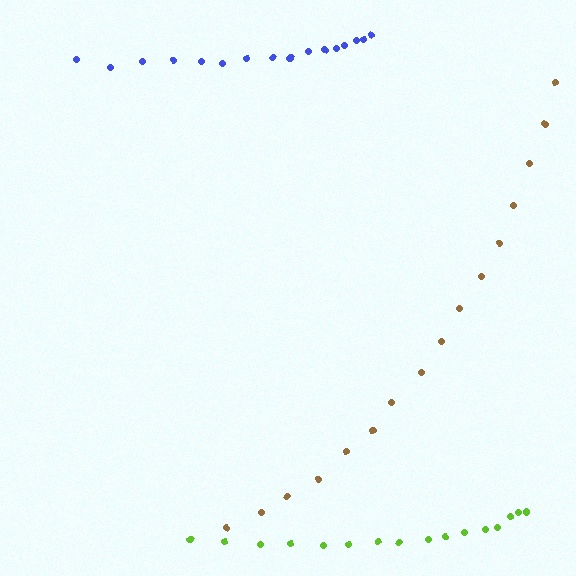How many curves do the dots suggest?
There are 3 distinct paths.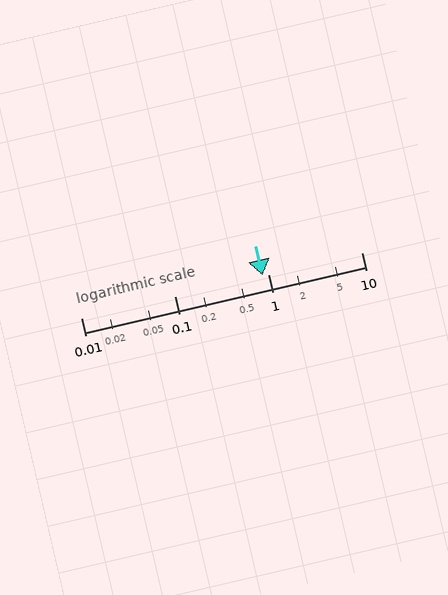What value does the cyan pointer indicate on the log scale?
The pointer indicates approximately 0.88.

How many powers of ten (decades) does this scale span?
The scale spans 3 decades, from 0.01 to 10.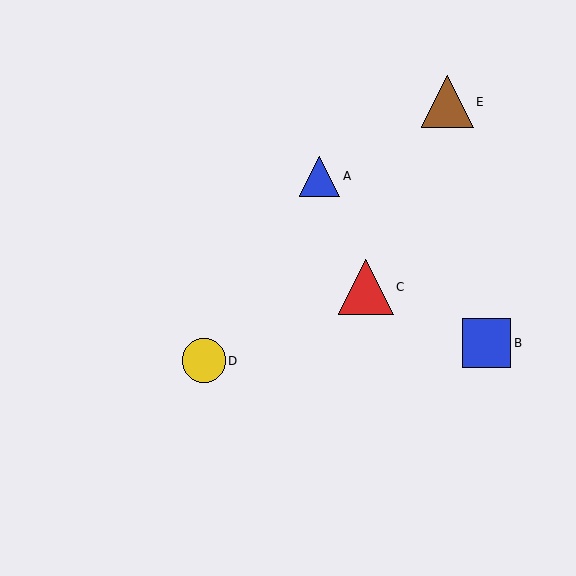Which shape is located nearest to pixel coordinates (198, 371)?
The yellow circle (labeled D) at (204, 361) is nearest to that location.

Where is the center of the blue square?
The center of the blue square is at (486, 343).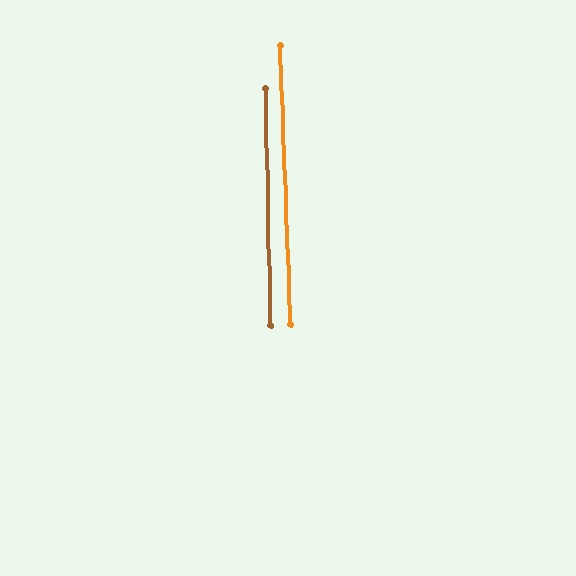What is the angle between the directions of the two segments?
Approximately 1 degree.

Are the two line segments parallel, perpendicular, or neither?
Parallel — their directions differ by only 1.0°.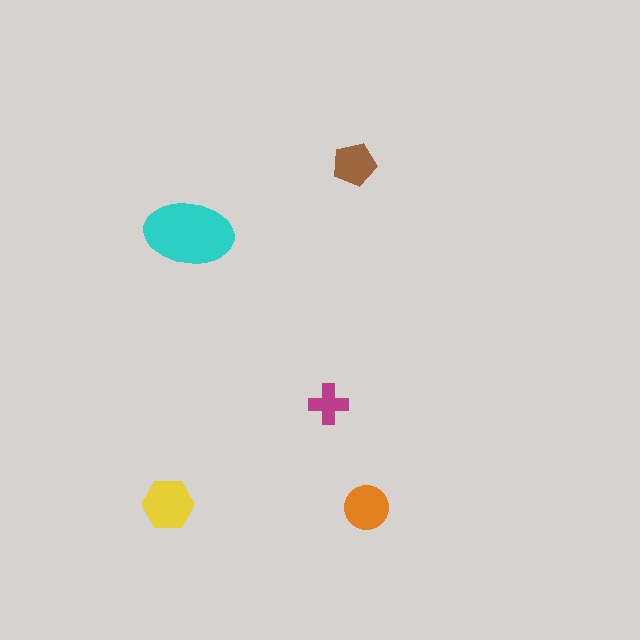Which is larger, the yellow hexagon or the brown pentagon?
The yellow hexagon.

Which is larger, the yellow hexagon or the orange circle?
The yellow hexagon.